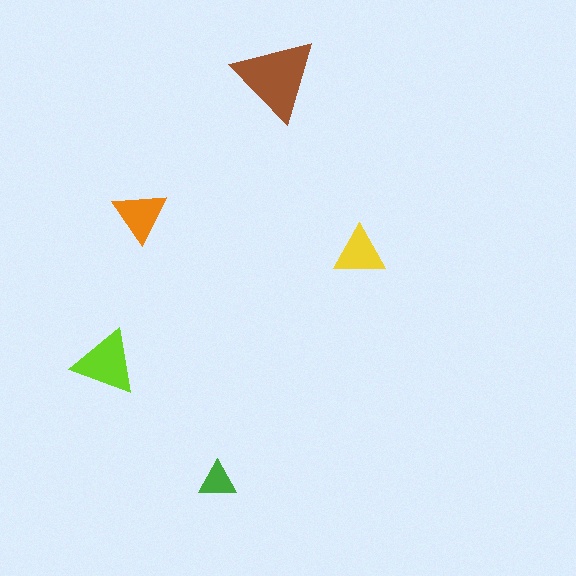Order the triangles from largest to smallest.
the brown one, the lime one, the orange one, the yellow one, the green one.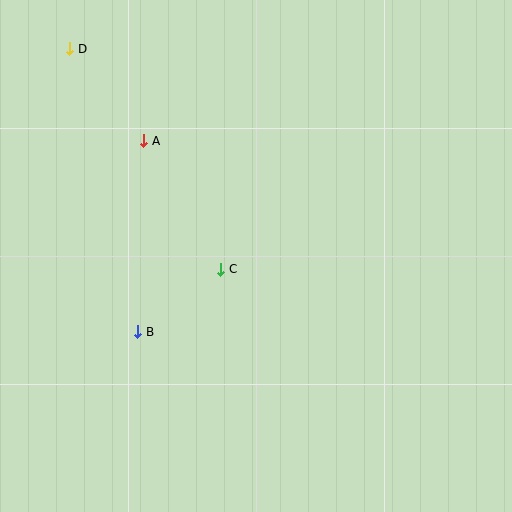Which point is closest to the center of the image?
Point C at (221, 269) is closest to the center.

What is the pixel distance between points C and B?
The distance between C and B is 104 pixels.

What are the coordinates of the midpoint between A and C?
The midpoint between A and C is at (182, 205).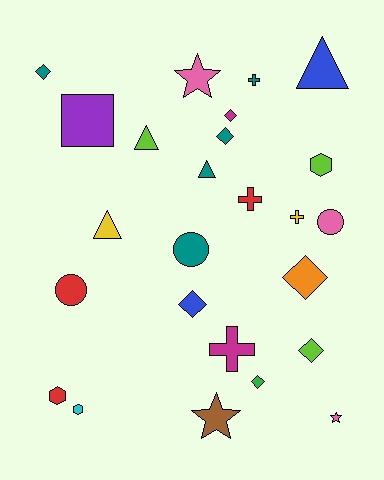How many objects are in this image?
There are 25 objects.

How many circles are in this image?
There are 3 circles.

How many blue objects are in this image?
There are 2 blue objects.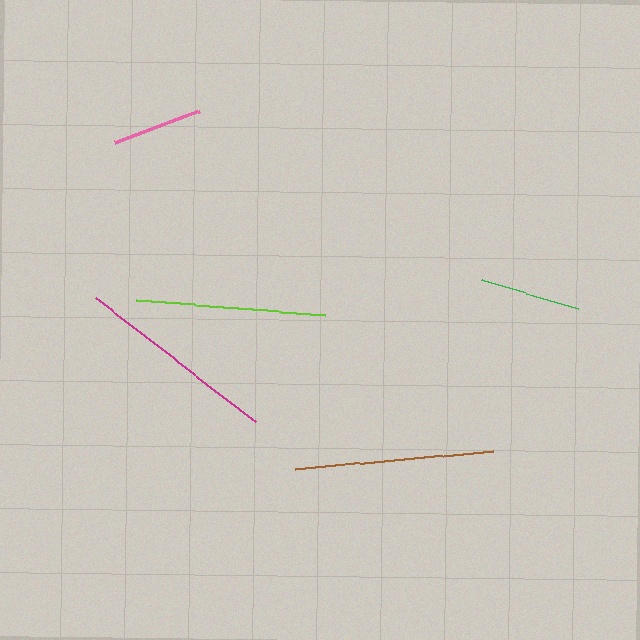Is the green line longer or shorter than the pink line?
The green line is longer than the pink line.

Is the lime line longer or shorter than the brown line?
The brown line is longer than the lime line.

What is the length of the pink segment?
The pink segment is approximately 90 pixels long.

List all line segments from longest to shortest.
From longest to shortest: magenta, brown, lime, green, pink.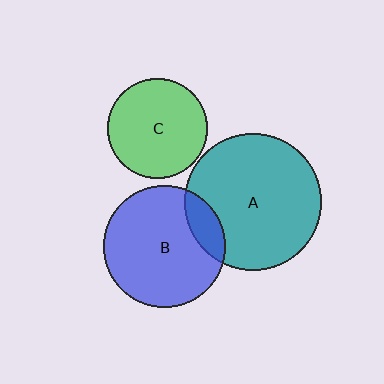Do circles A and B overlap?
Yes.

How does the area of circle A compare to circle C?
Approximately 1.9 times.